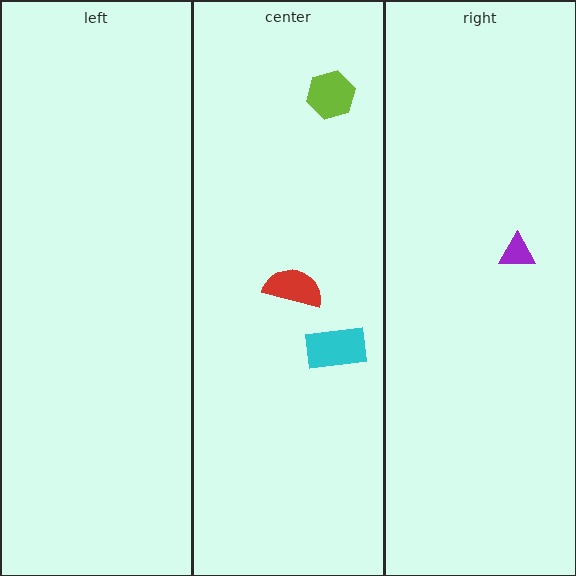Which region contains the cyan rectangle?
The center region.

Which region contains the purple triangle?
The right region.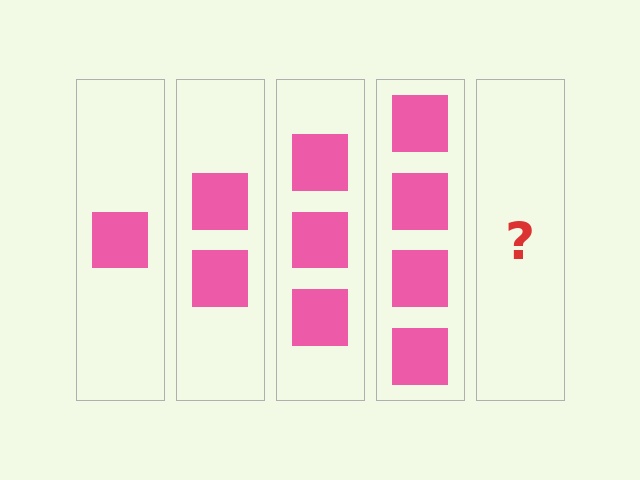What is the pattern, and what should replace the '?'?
The pattern is that each step adds one more square. The '?' should be 5 squares.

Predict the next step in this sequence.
The next step is 5 squares.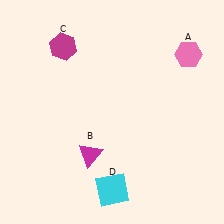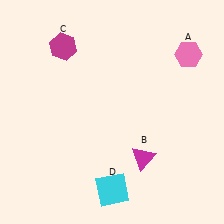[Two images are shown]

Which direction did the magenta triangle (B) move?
The magenta triangle (B) moved right.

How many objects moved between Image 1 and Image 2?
1 object moved between the two images.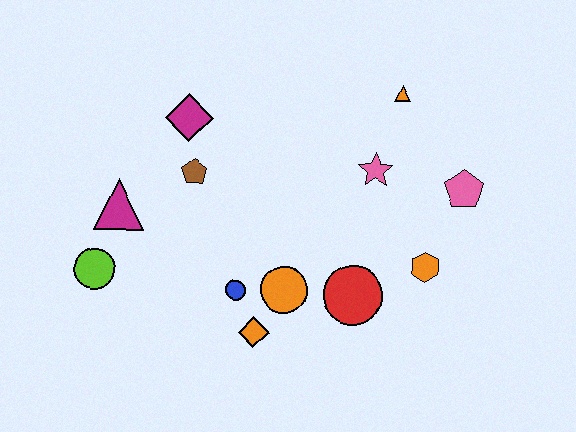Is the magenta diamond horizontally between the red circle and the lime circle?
Yes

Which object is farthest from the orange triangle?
The lime circle is farthest from the orange triangle.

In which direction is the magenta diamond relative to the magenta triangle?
The magenta diamond is above the magenta triangle.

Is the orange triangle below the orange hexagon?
No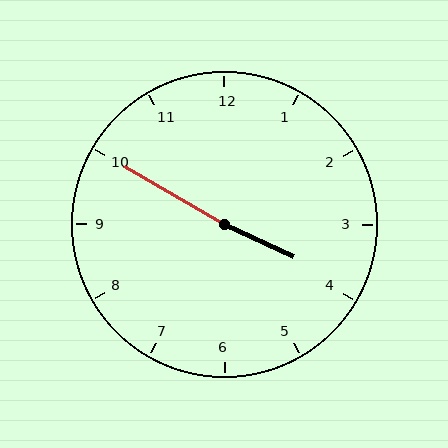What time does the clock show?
3:50.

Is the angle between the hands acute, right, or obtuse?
It is obtuse.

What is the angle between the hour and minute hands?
Approximately 175 degrees.